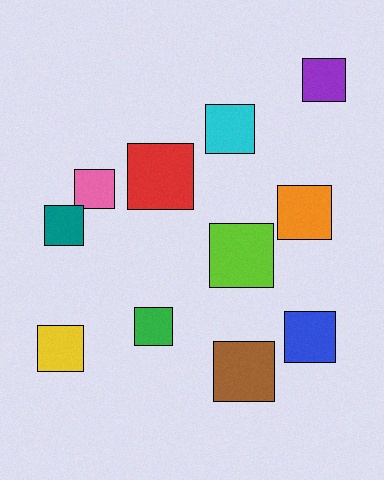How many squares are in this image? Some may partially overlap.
There are 11 squares.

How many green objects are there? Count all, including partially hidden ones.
There is 1 green object.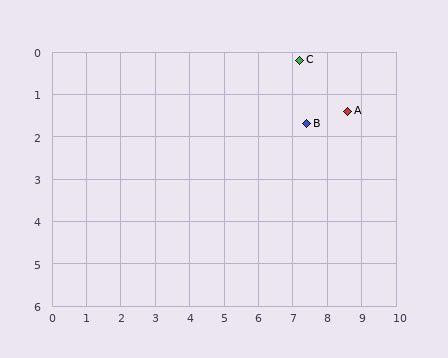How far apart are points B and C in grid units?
Points B and C are about 1.5 grid units apart.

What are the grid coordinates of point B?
Point B is at approximately (7.4, 1.7).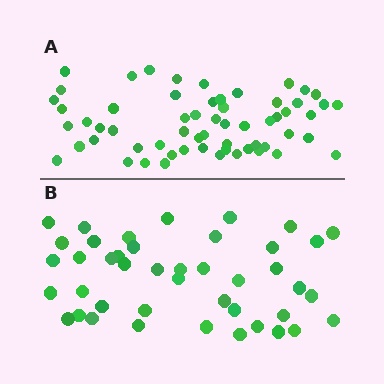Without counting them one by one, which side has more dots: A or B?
Region A (the top region) has more dots.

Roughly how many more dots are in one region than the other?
Region A has approximately 15 more dots than region B.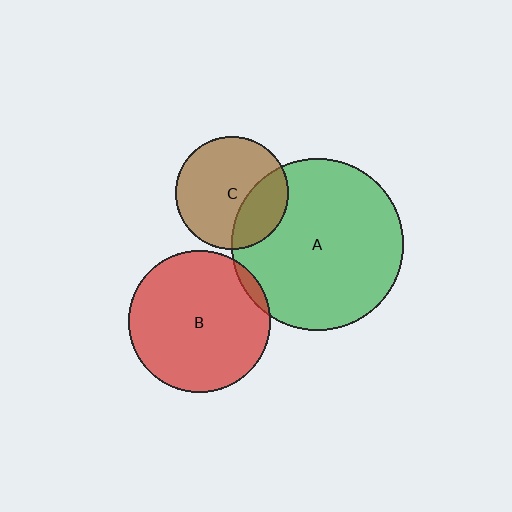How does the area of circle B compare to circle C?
Approximately 1.6 times.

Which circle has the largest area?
Circle A (green).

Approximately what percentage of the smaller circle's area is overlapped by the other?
Approximately 30%.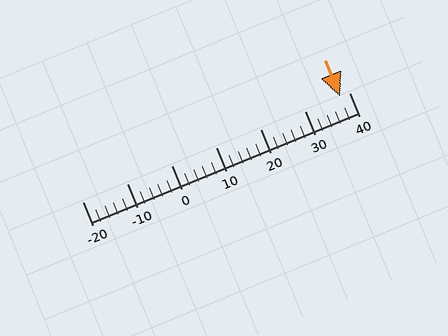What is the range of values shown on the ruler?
The ruler shows values from -20 to 40.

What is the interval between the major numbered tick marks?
The major tick marks are spaced 10 units apart.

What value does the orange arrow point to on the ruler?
The orange arrow points to approximately 38.